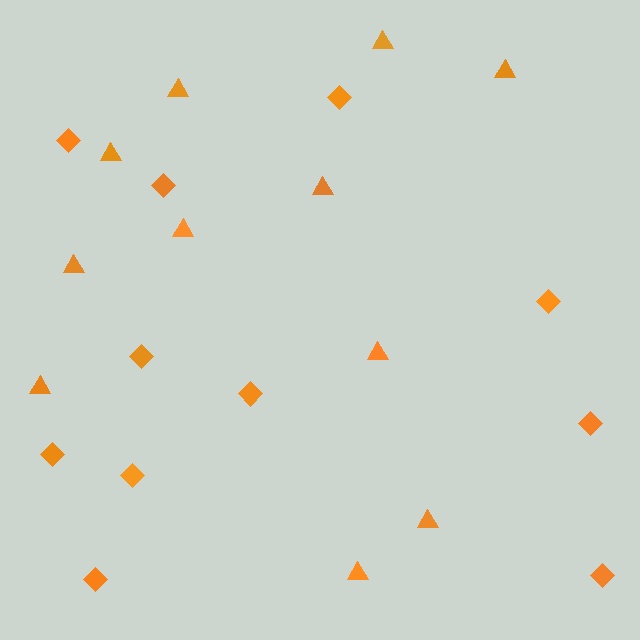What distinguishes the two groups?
There are 2 groups: one group of diamonds (11) and one group of triangles (11).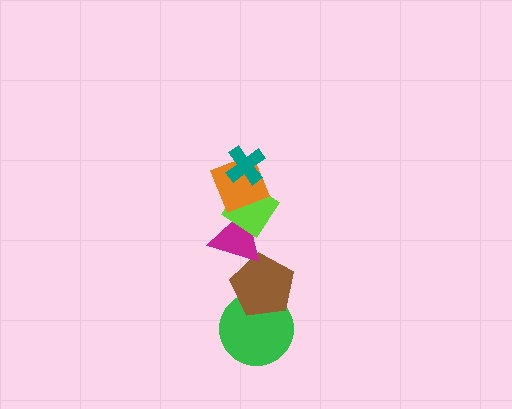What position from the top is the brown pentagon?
The brown pentagon is 5th from the top.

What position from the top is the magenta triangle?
The magenta triangle is 4th from the top.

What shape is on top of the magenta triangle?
The lime diamond is on top of the magenta triangle.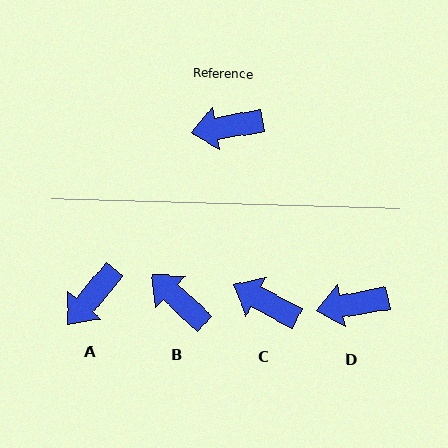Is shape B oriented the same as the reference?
No, it is off by about 53 degrees.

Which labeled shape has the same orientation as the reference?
D.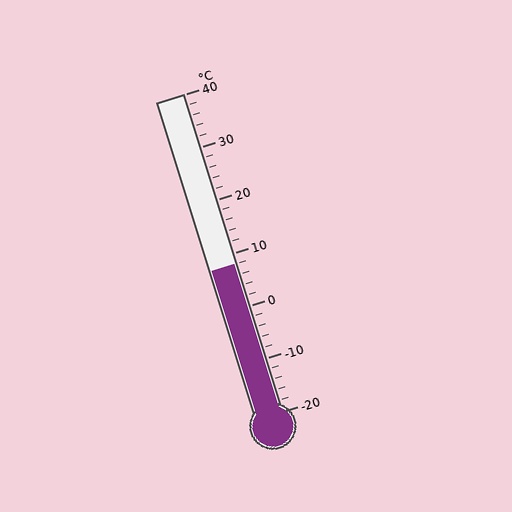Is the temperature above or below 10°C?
The temperature is below 10°C.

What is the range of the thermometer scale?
The thermometer scale ranges from -20°C to 40°C.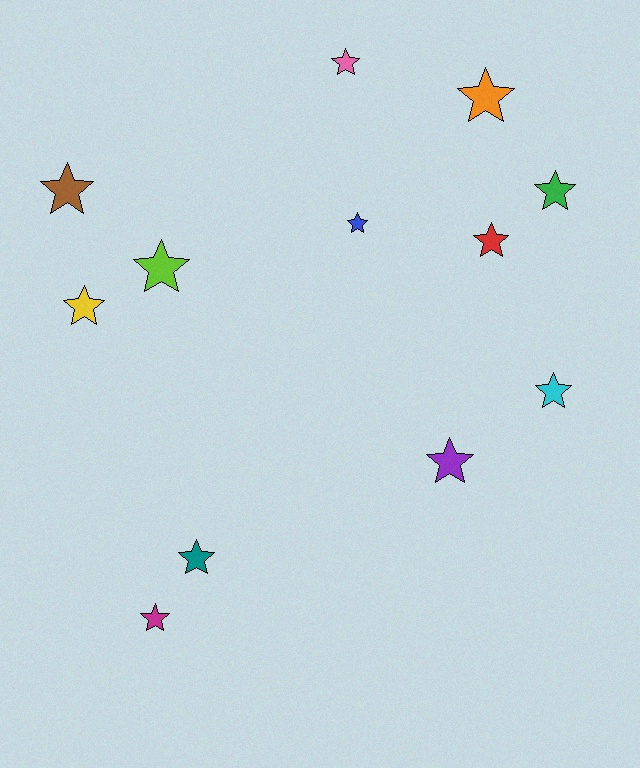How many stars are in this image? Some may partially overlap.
There are 12 stars.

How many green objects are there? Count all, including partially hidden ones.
There is 1 green object.